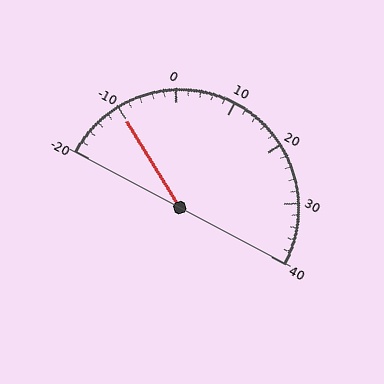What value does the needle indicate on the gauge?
The needle indicates approximately -10.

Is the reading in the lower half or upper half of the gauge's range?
The reading is in the lower half of the range (-20 to 40).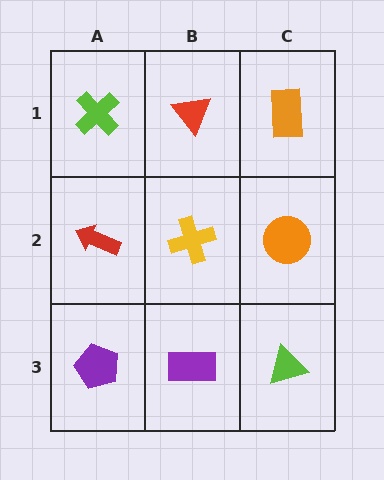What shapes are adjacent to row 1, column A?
A red arrow (row 2, column A), a red triangle (row 1, column B).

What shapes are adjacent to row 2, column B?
A red triangle (row 1, column B), a purple rectangle (row 3, column B), a red arrow (row 2, column A), an orange circle (row 2, column C).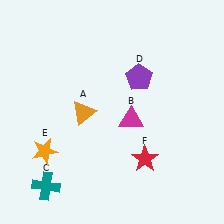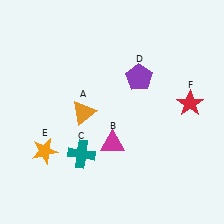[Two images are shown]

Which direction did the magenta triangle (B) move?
The magenta triangle (B) moved down.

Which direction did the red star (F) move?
The red star (F) moved up.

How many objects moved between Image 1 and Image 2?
3 objects moved between the two images.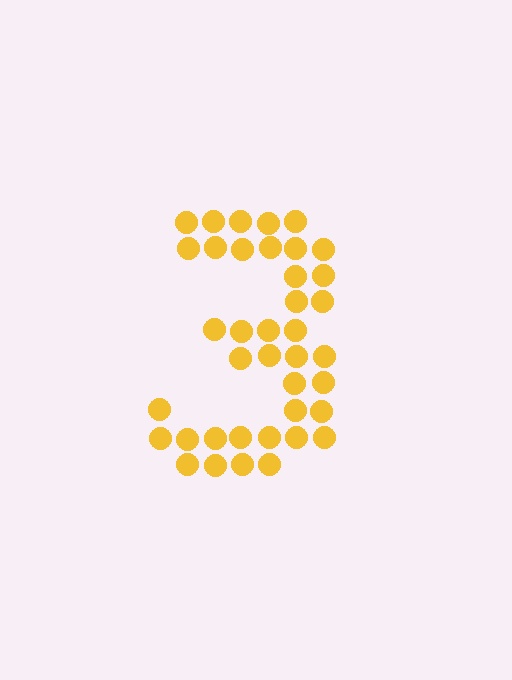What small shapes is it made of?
It is made of small circles.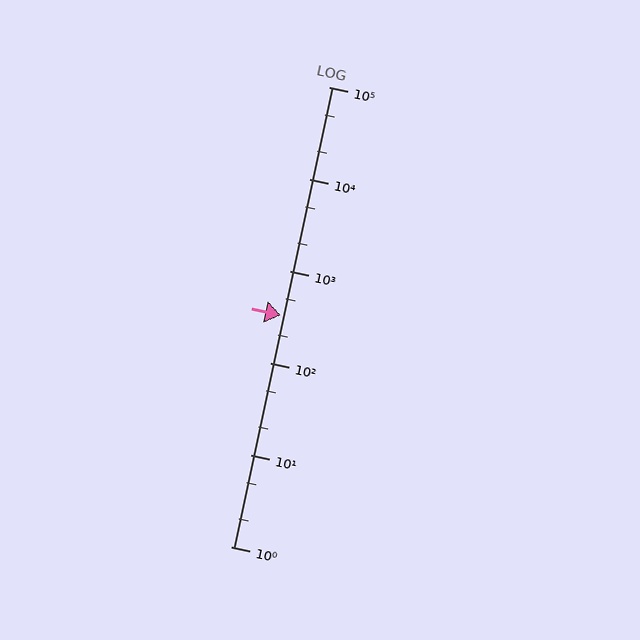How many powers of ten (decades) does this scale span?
The scale spans 5 decades, from 1 to 100000.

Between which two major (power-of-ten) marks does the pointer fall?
The pointer is between 100 and 1000.